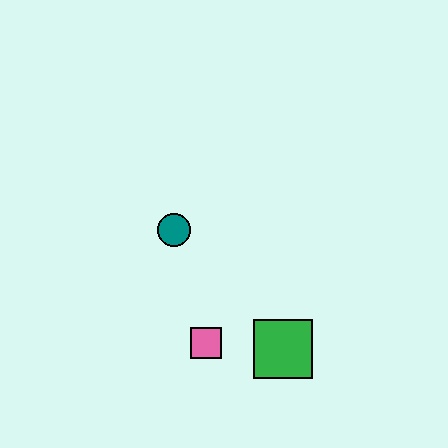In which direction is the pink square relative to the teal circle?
The pink square is below the teal circle.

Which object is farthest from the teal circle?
The green square is farthest from the teal circle.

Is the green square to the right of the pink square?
Yes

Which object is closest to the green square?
The pink square is closest to the green square.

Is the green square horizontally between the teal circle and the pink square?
No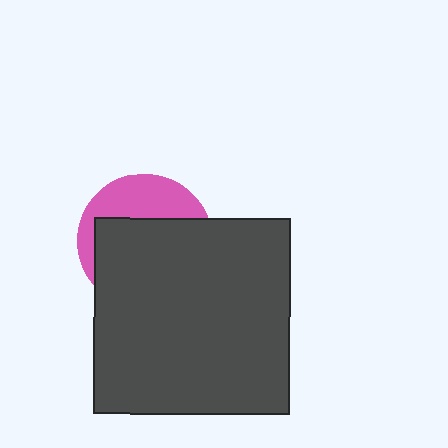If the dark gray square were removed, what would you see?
You would see the complete pink circle.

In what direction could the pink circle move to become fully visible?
The pink circle could move up. That would shift it out from behind the dark gray square entirely.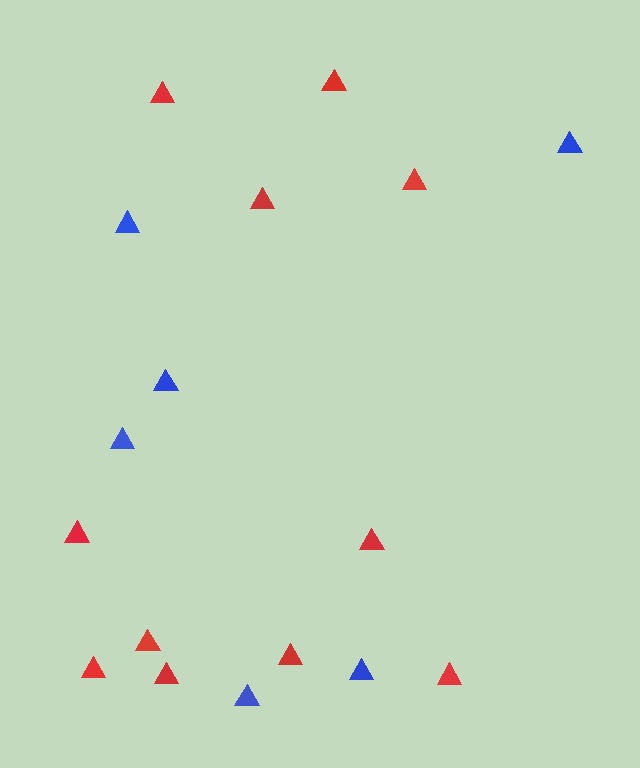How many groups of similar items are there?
There are 2 groups: one group of blue triangles (6) and one group of red triangles (11).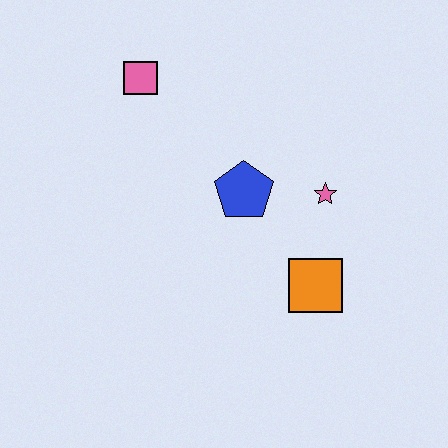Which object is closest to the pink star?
The blue pentagon is closest to the pink star.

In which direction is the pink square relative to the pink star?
The pink square is to the left of the pink star.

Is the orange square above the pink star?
No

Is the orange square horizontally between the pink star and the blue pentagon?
Yes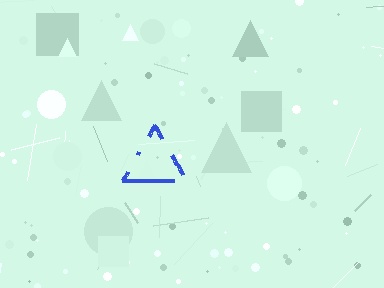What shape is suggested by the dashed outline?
The dashed outline suggests a triangle.